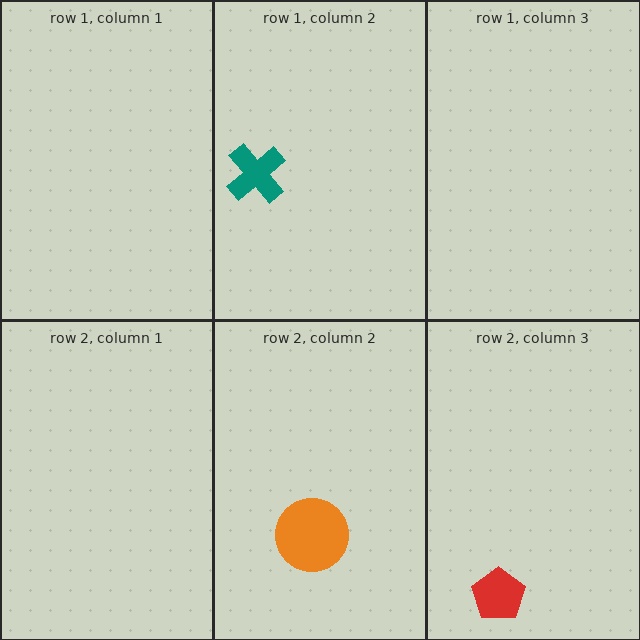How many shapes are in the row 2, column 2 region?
1.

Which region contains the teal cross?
The row 1, column 2 region.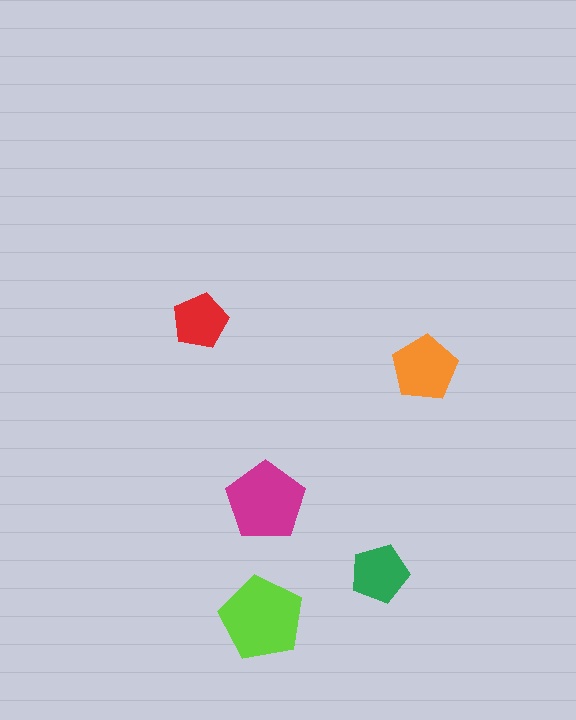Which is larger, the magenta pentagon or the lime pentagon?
The lime one.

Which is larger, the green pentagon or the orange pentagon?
The orange one.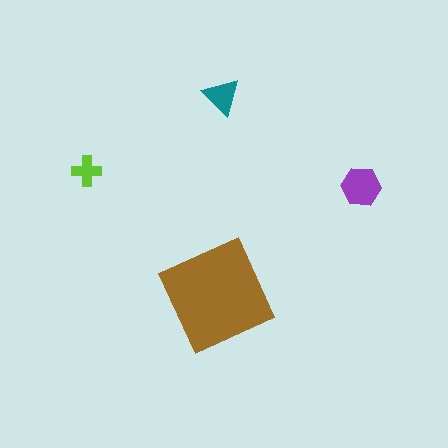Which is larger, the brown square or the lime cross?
The brown square.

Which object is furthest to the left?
The lime cross is leftmost.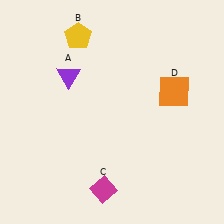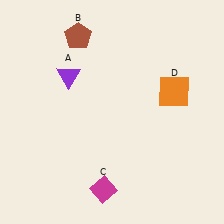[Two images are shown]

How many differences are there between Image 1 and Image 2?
There is 1 difference between the two images.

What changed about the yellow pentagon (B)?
In Image 1, B is yellow. In Image 2, it changed to brown.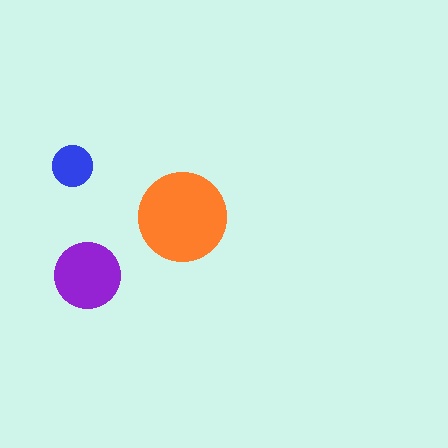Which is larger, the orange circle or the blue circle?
The orange one.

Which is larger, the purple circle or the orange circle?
The orange one.